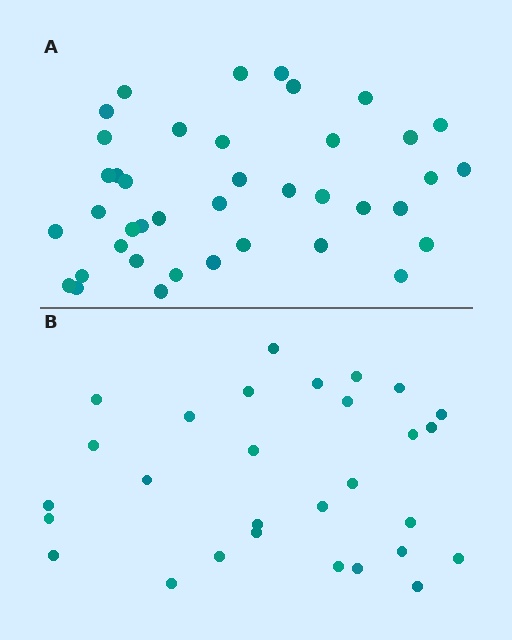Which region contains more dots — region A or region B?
Region A (the top region) has more dots.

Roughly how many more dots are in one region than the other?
Region A has roughly 12 or so more dots than region B.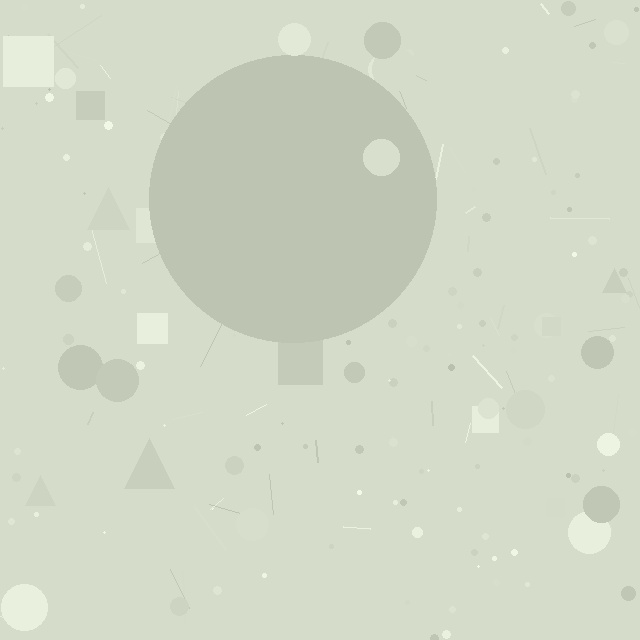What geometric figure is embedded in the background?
A circle is embedded in the background.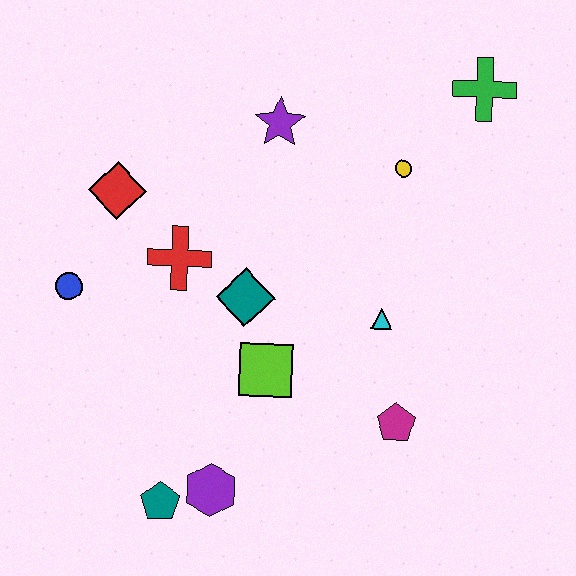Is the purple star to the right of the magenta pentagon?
No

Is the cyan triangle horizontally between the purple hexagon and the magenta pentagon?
Yes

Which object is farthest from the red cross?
The green cross is farthest from the red cross.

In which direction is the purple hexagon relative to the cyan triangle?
The purple hexagon is below the cyan triangle.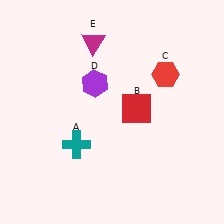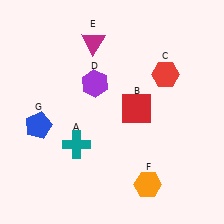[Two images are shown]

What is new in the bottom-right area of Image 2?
An orange hexagon (F) was added in the bottom-right area of Image 2.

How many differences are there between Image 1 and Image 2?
There are 2 differences between the two images.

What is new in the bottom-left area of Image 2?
A blue pentagon (G) was added in the bottom-left area of Image 2.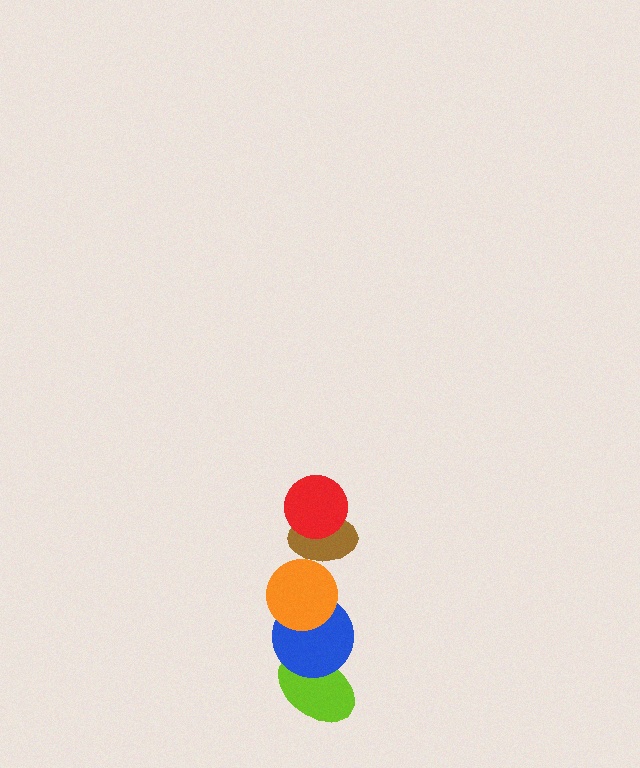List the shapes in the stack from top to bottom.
From top to bottom: the red circle, the brown ellipse, the orange circle, the blue circle, the lime ellipse.